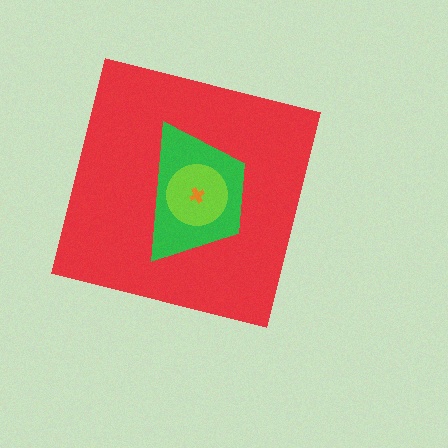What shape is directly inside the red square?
The green trapezoid.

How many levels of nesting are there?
4.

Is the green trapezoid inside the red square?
Yes.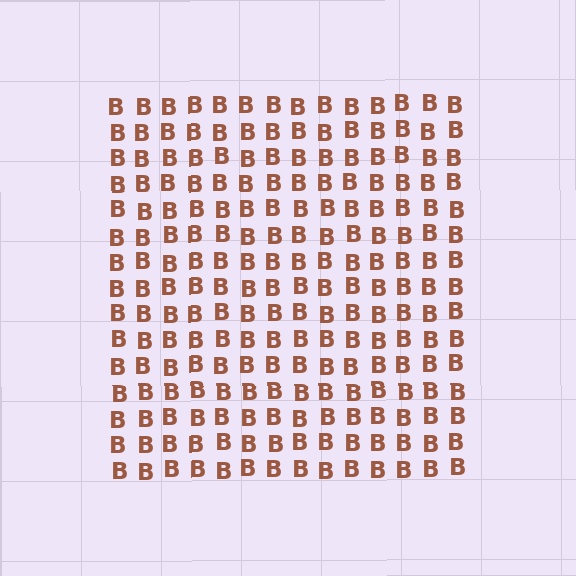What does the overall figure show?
The overall figure shows a square.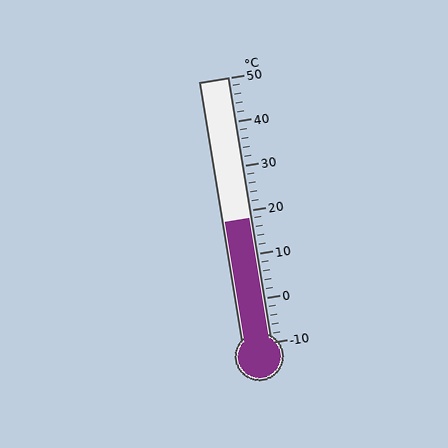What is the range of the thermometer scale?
The thermometer scale ranges from -10°C to 50°C.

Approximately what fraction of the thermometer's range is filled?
The thermometer is filled to approximately 45% of its range.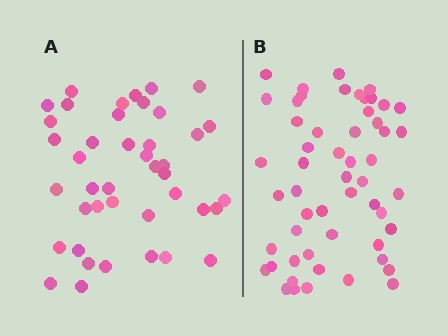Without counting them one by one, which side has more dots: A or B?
Region B (the right region) has more dots.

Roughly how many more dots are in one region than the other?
Region B has roughly 12 or so more dots than region A.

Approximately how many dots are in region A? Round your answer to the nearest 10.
About 40 dots. (The exact count is 42, which rounds to 40.)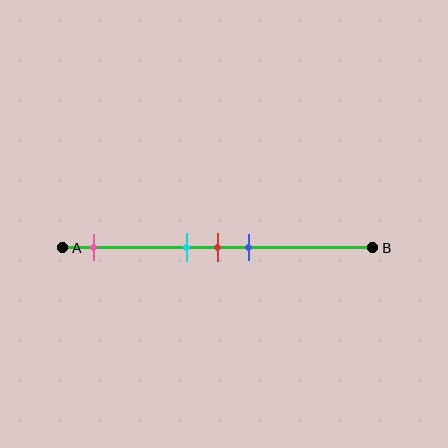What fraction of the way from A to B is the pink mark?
The pink mark is approximately 10% (0.1) of the way from A to B.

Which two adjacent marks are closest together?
The cyan and red marks are the closest adjacent pair.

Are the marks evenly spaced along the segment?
No, the marks are not evenly spaced.